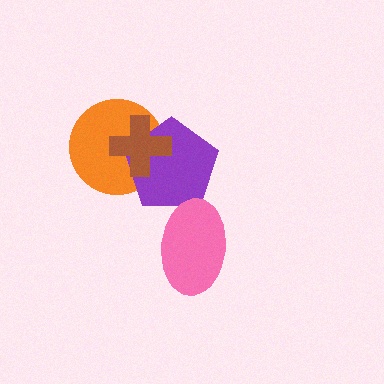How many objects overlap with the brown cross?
2 objects overlap with the brown cross.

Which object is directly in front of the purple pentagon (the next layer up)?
The brown cross is directly in front of the purple pentagon.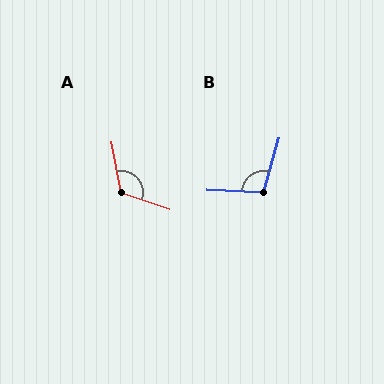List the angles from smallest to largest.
B (104°), A (119°).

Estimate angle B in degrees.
Approximately 104 degrees.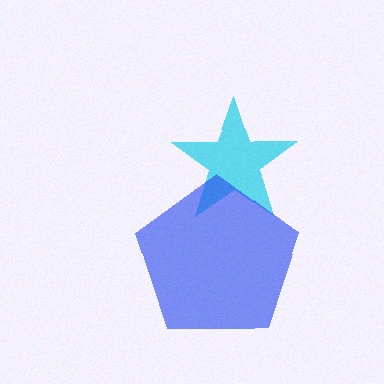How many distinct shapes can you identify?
There are 2 distinct shapes: a cyan star, a blue pentagon.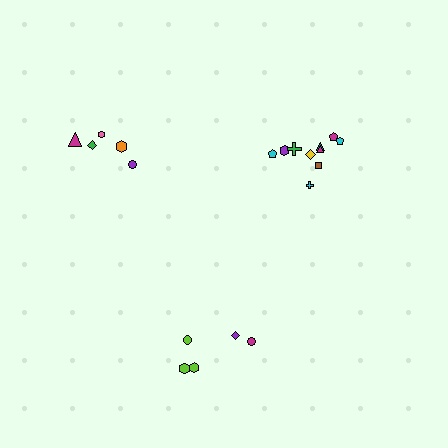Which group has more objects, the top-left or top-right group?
The top-right group.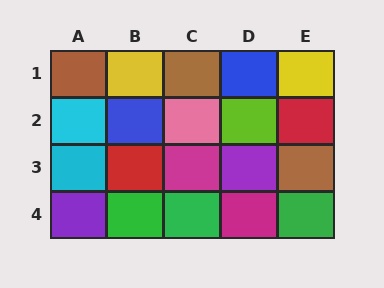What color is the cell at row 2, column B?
Blue.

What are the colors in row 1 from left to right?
Brown, yellow, brown, blue, yellow.